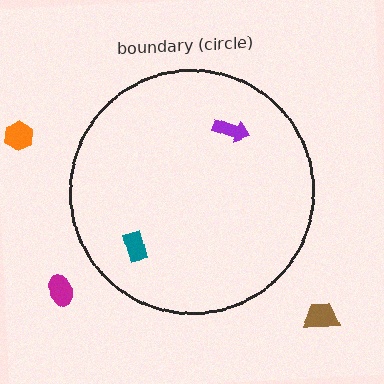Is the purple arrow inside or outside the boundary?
Inside.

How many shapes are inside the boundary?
2 inside, 3 outside.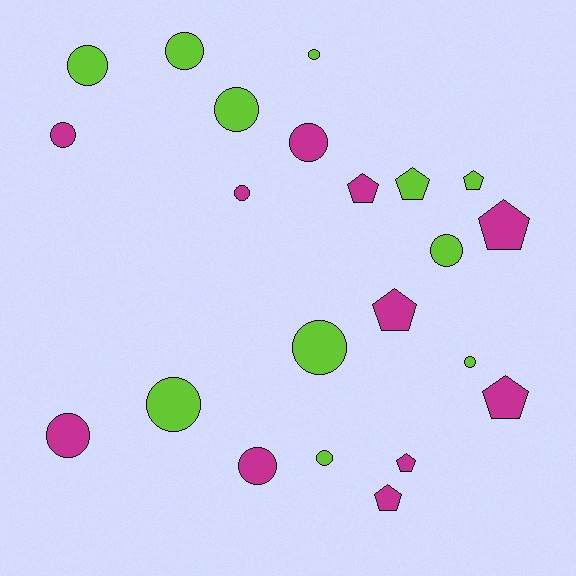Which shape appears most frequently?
Circle, with 14 objects.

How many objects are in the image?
There are 22 objects.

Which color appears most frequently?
Magenta, with 11 objects.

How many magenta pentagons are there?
There are 6 magenta pentagons.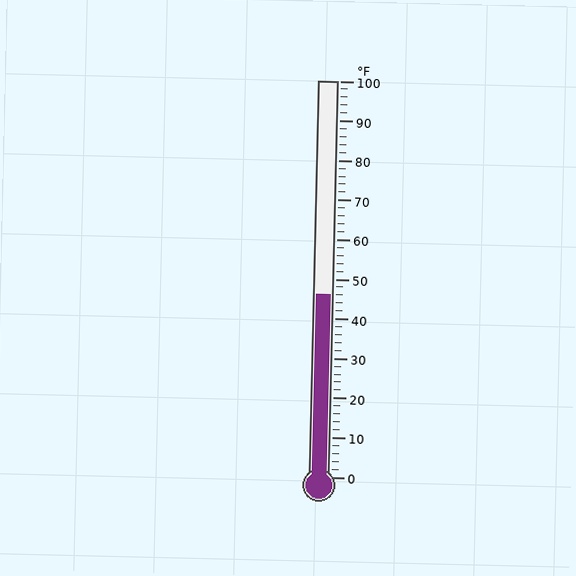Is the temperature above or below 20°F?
The temperature is above 20°F.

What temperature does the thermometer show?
The thermometer shows approximately 46°F.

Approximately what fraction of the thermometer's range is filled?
The thermometer is filled to approximately 45% of its range.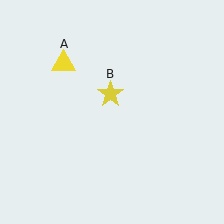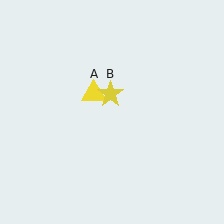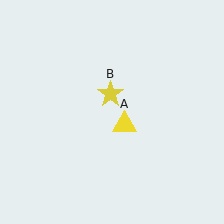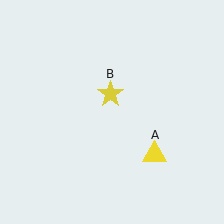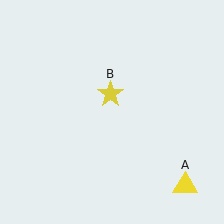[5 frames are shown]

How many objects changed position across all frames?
1 object changed position: yellow triangle (object A).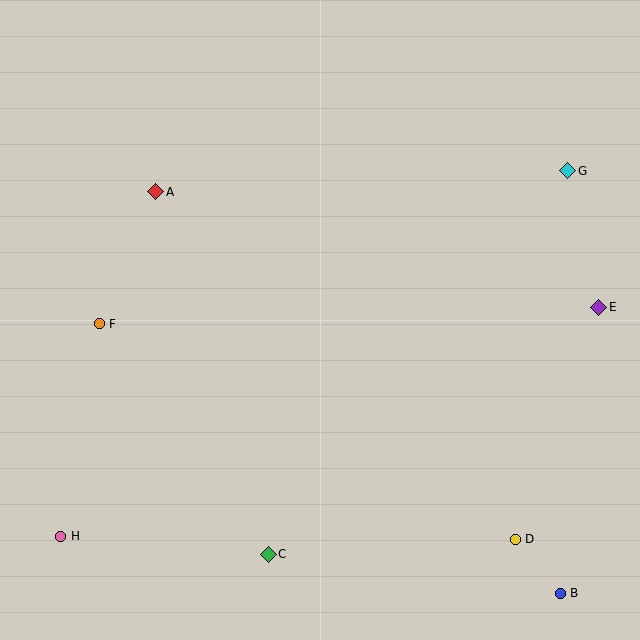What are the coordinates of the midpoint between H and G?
The midpoint between H and G is at (314, 353).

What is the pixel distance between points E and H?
The distance between E and H is 585 pixels.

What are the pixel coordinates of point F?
Point F is at (99, 324).